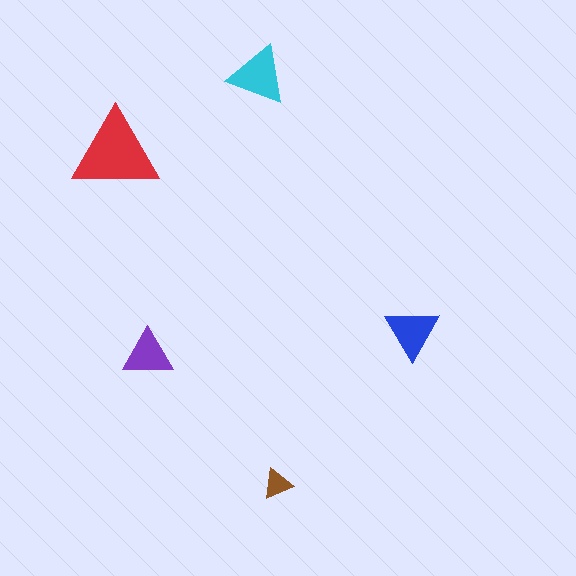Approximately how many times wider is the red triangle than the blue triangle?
About 1.5 times wider.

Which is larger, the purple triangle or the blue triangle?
The blue one.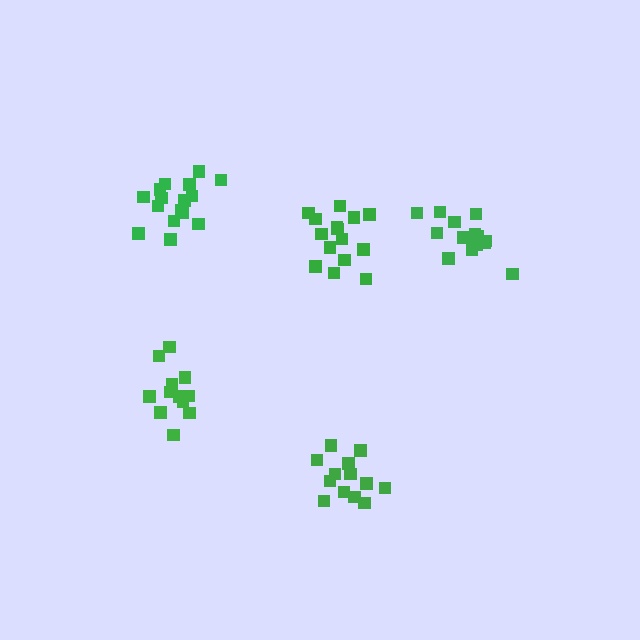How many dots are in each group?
Group 1: 13 dots, Group 2: 16 dots, Group 3: 12 dots, Group 4: 15 dots, Group 5: 15 dots (71 total).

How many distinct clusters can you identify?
There are 5 distinct clusters.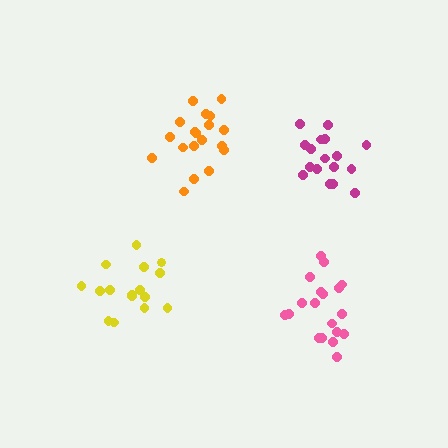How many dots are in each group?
Group 1: 19 dots, Group 2: 17 dots, Group 3: 16 dots, Group 4: 19 dots (71 total).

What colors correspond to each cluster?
The clusters are colored: orange, magenta, yellow, pink.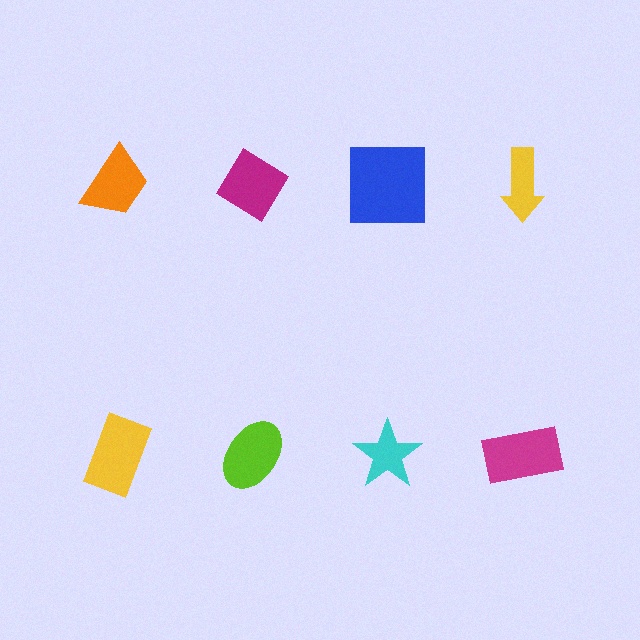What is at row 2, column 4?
A magenta rectangle.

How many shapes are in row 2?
4 shapes.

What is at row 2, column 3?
A cyan star.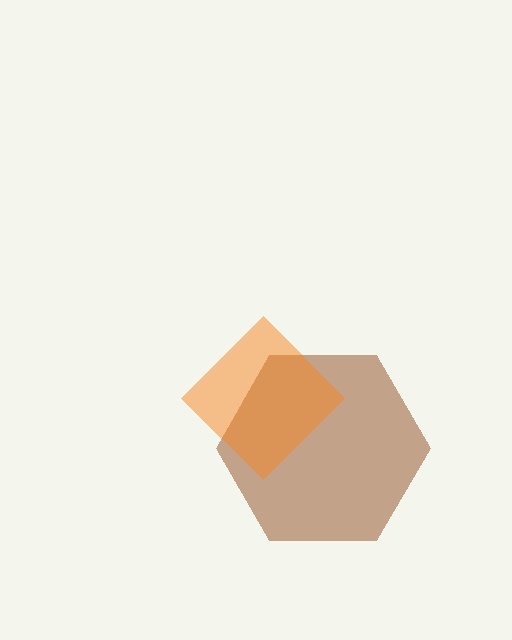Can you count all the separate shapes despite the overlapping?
Yes, there are 2 separate shapes.